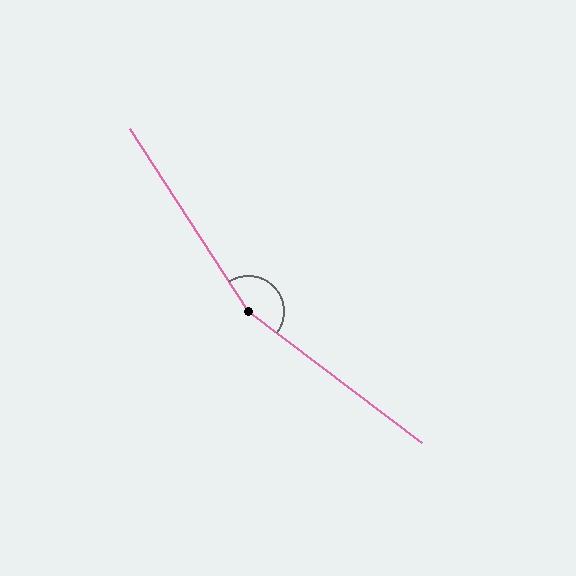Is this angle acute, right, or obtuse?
It is obtuse.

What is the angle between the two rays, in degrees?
Approximately 160 degrees.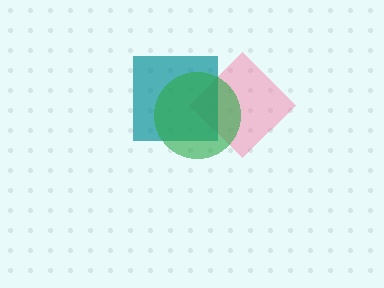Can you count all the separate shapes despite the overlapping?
Yes, there are 3 separate shapes.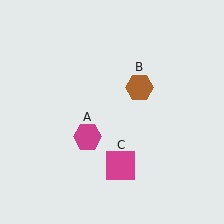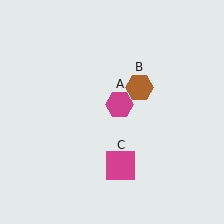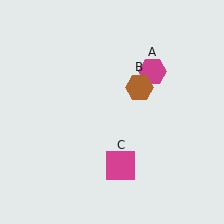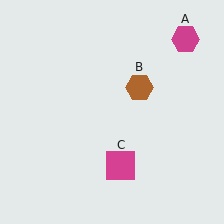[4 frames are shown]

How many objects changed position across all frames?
1 object changed position: magenta hexagon (object A).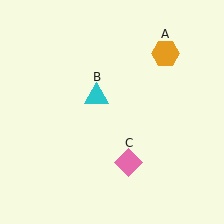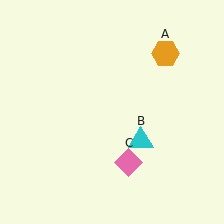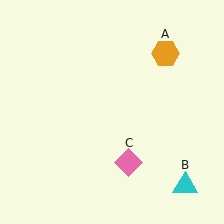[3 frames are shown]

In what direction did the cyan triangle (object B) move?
The cyan triangle (object B) moved down and to the right.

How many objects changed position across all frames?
1 object changed position: cyan triangle (object B).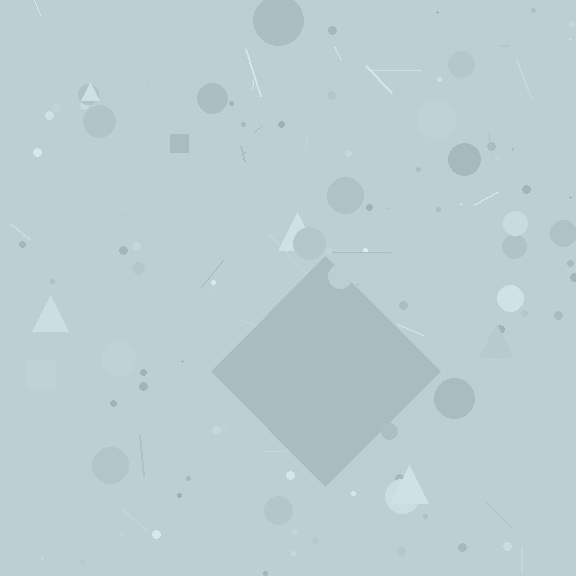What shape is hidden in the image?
A diamond is hidden in the image.